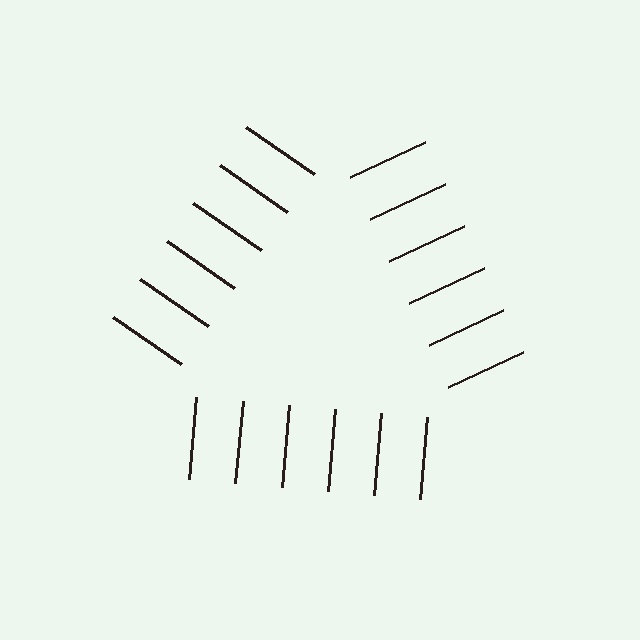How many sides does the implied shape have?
3 sides — the line-ends trace a triangle.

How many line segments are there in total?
18 — 6 along each of the 3 edges.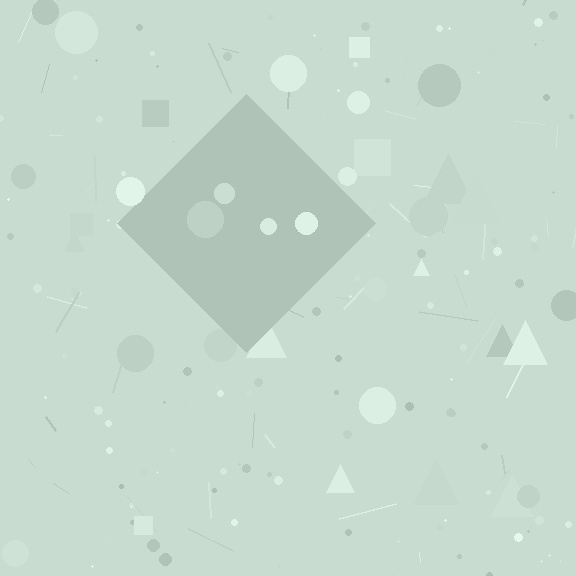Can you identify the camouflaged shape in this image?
The camouflaged shape is a diamond.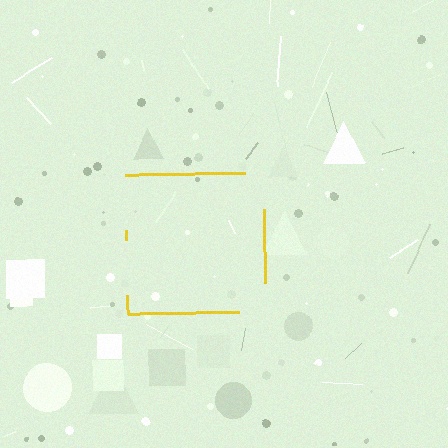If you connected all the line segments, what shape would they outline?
They would outline a square.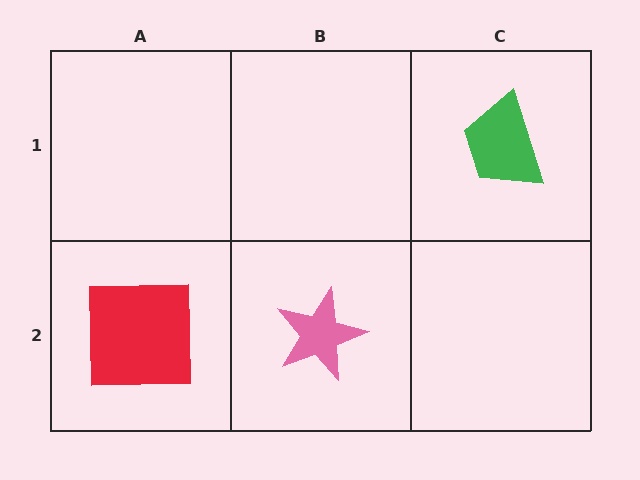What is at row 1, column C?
A green trapezoid.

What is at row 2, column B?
A pink star.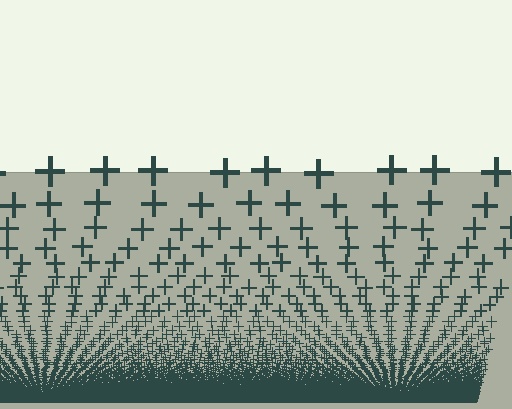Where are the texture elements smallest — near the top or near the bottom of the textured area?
Near the bottom.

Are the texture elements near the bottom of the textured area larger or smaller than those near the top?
Smaller. The gradient is inverted — elements near the bottom are smaller and denser.